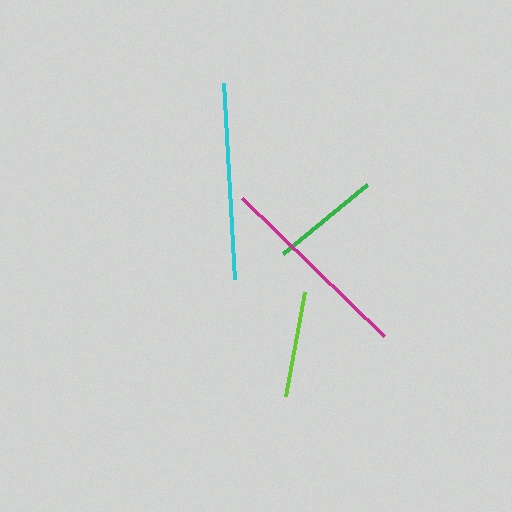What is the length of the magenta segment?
The magenta segment is approximately 198 pixels long.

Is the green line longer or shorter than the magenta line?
The magenta line is longer than the green line.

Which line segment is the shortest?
The lime line is the shortest at approximately 106 pixels.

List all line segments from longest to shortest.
From longest to shortest: magenta, cyan, green, lime.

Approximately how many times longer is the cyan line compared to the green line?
The cyan line is approximately 1.8 times the length of the green line.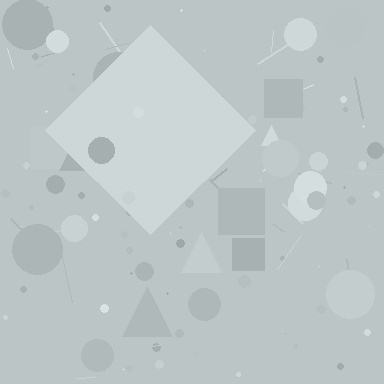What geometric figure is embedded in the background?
A diamond is embedded in the background.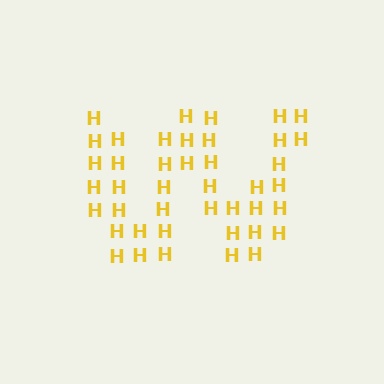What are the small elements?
The small elements are letter H's.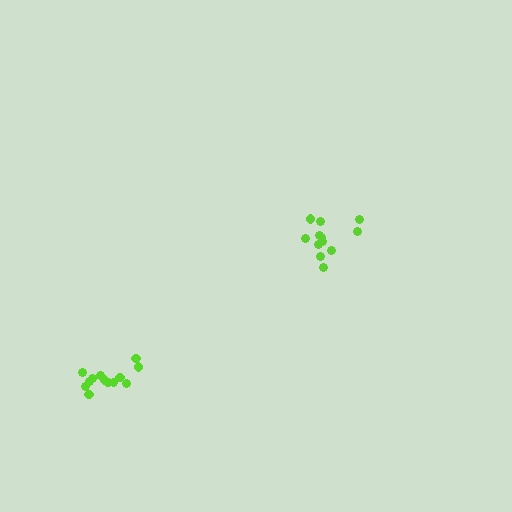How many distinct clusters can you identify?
There are 2 distinct clusters.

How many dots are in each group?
Group 1: 13 dots, Group 2: 12 dots (25 total).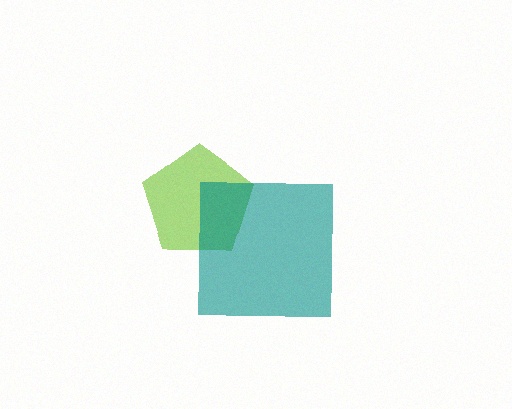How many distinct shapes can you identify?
There are 2 distinct shapes: a lime pentagon, a teal square.